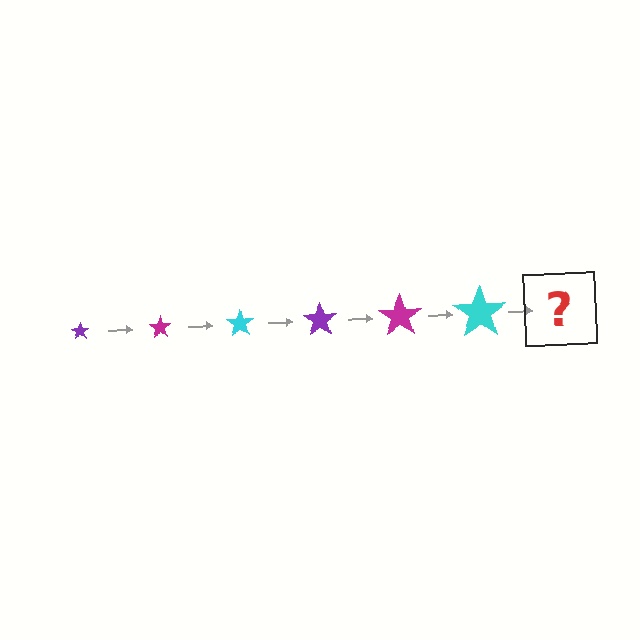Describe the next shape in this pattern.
It should be a purple star, larger than the previous one.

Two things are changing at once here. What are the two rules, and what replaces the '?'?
The two rules are that the star grows larger each step and the color cycles through purple, magenta, and cyan. The '?' should be a purple star, larger than the previous one.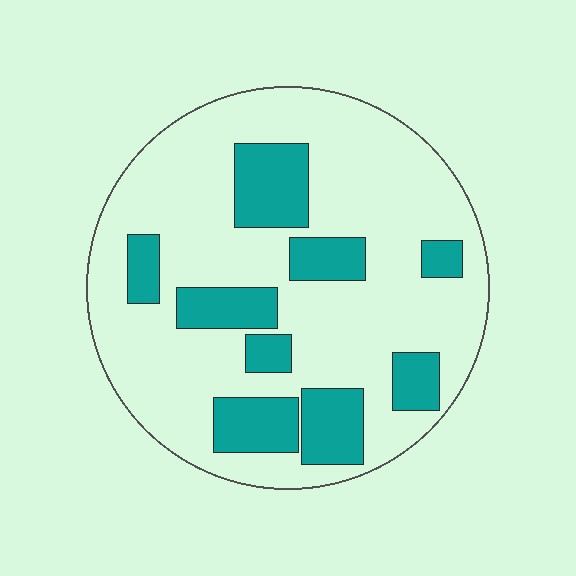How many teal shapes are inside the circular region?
9.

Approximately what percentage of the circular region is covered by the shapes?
Approximately 25%.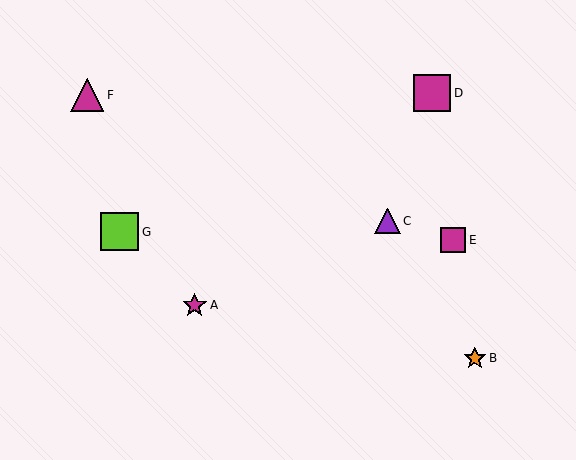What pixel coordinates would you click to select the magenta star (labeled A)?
Click at (195, 305) to select the magenta star A.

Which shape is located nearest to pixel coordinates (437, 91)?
The magenta square (labeled D) at (432, 93) is nearest to that location.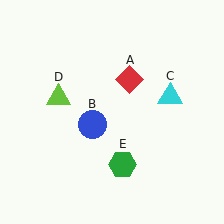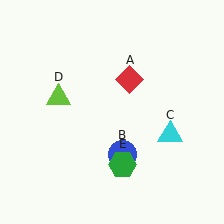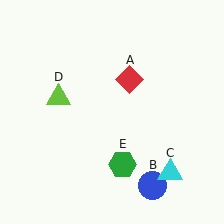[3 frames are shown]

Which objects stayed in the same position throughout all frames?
Red diamond (object A) and lime triangle (object D) and green hexagon (object E) remained stationary.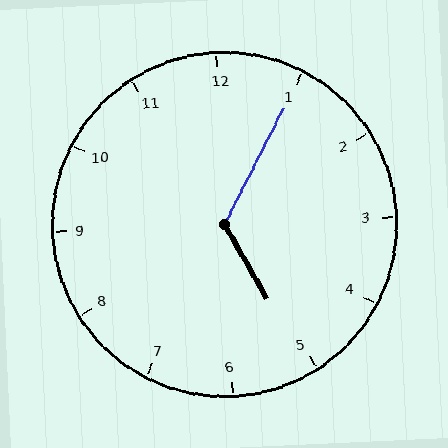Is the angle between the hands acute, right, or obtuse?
It is obtuse.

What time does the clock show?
5:05.